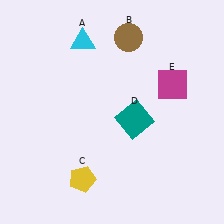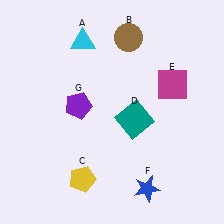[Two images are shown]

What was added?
A blue star (F), a purple pentagon (G) were added in Image 2.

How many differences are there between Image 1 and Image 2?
There are 2 differences between the two images.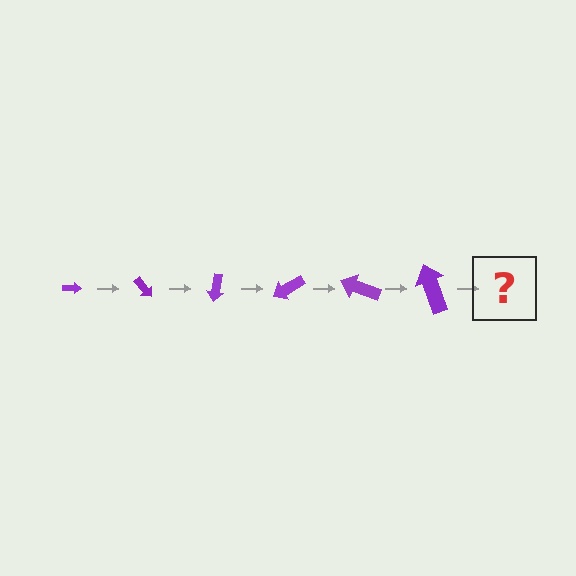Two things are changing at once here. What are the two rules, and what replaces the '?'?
The two rules are that the arrow grows larger each step and it rotates 50 degrees each step. The '?' should be an arrow, larger than the previous one and rotated 300 degrees from the start.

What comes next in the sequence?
The next element should be an arrow, larger than the previous one and rotated 300 degrees from the start.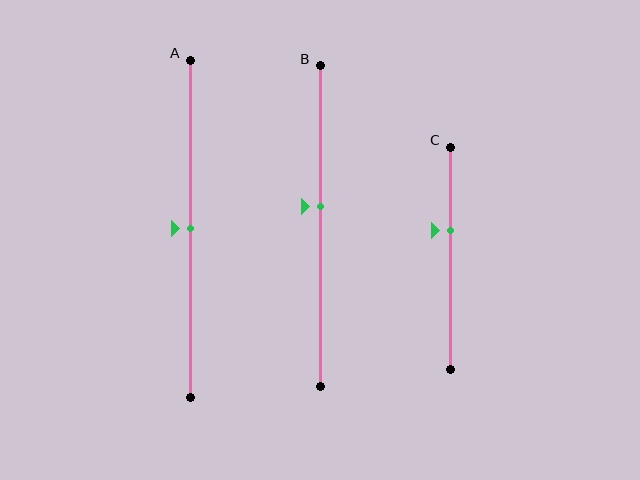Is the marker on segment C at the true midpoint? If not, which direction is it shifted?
No, the marker on segment C is shifted upward by about 12% of the segment length.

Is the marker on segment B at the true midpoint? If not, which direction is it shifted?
No, the marker on segment B is shifted upward by about 6% of the segment length.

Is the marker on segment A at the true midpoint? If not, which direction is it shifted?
Yes, the marker on segment A is at the true midpoint.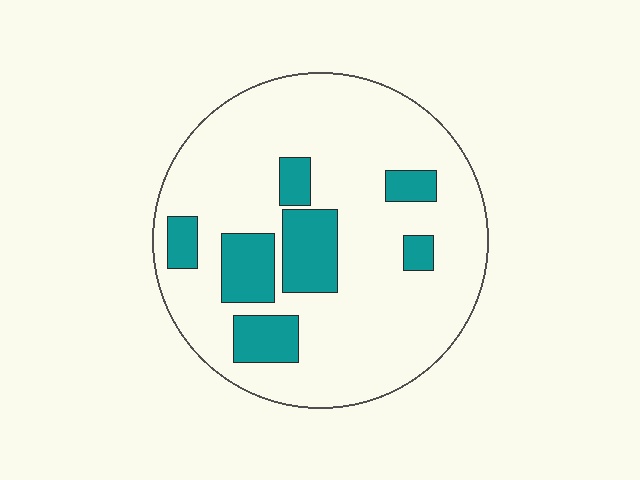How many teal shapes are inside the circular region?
7.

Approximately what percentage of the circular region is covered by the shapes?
Approximately 20%.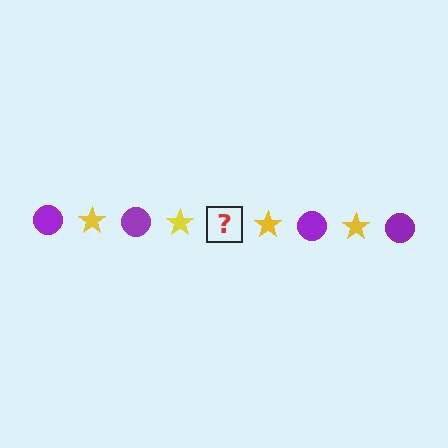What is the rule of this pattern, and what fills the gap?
The rule is that the pattern alternates between purple circle and yellow star. The gap should be filled with a purple circle.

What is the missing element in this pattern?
The missing element is a purple circle.